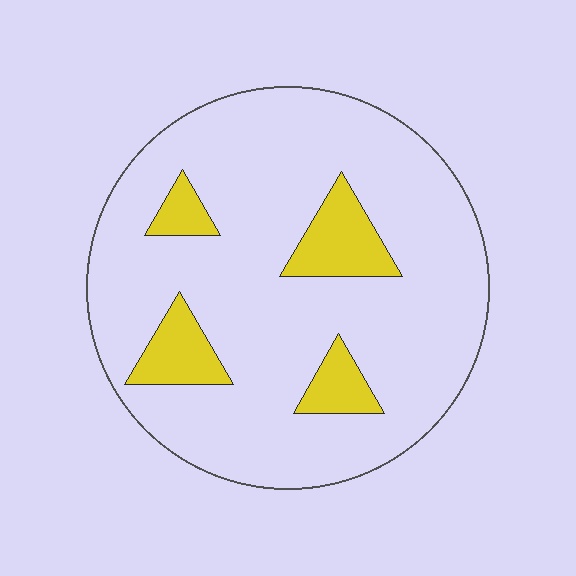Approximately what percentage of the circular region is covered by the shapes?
Approximately 15%.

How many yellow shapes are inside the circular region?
4.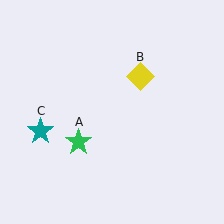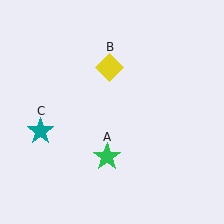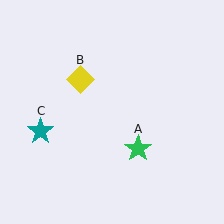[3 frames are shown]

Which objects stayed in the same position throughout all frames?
Teal star (object C) remained stationary.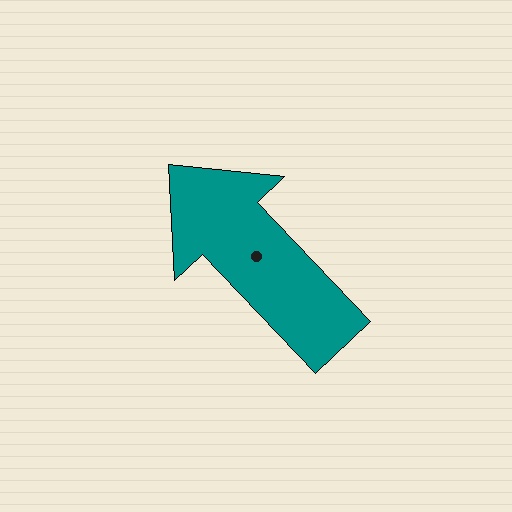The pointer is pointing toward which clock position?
Roughly 11 o'clock.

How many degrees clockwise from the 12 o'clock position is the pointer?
Approximately 316 degrees.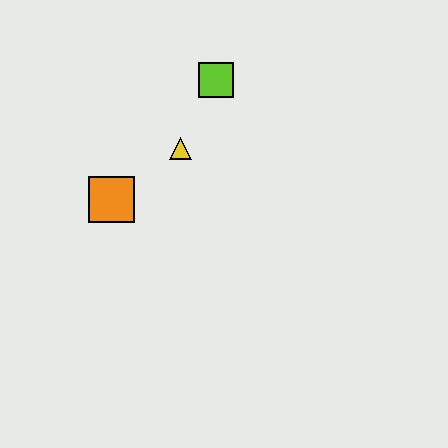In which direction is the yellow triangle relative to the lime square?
The yellow triangle is below the lime square.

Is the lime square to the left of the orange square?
No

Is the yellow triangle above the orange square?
Yes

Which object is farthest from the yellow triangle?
The orange square is farthest from the yellow triangle.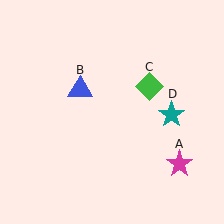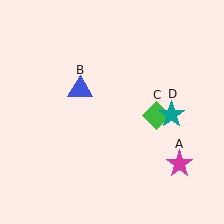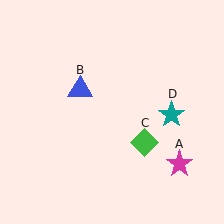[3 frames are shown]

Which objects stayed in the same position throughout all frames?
Magenta star (object A) and blue triangle (object B) and teal star (object D) remained stationary.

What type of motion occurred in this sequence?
The green diamond (object C) rotated clockwise around the center of the scene.